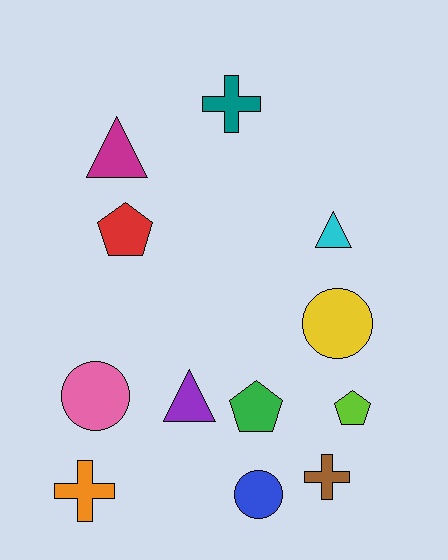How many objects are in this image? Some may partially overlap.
There are 12 objects.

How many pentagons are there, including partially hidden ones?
There are 3 pentagons.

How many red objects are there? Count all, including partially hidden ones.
There is 1 red object.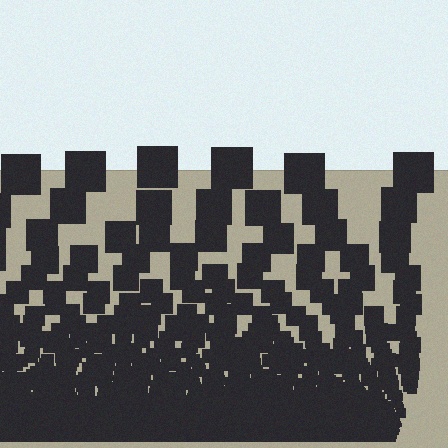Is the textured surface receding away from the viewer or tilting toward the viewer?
The surface appears to tilt toward the viewer. Texture elements get larger and sparser toward the top.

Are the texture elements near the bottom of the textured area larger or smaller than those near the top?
Smaller. The gradient is inverted — elements near the bottom are smaller and denser.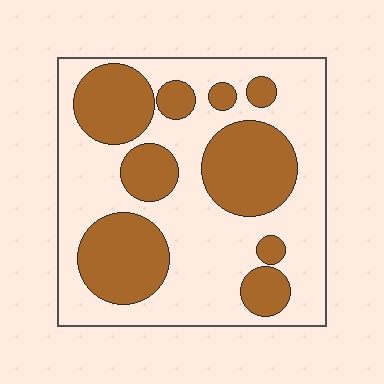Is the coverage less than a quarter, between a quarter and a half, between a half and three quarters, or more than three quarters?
Between a quarter and a half.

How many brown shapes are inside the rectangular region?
9.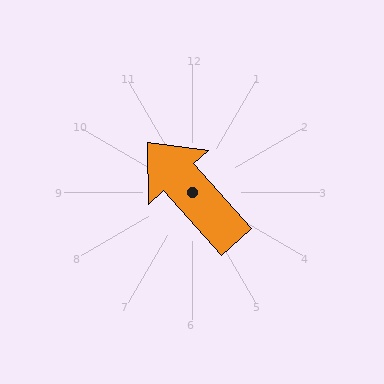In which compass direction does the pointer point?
Northwest.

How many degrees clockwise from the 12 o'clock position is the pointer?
Approximately 318 degrees.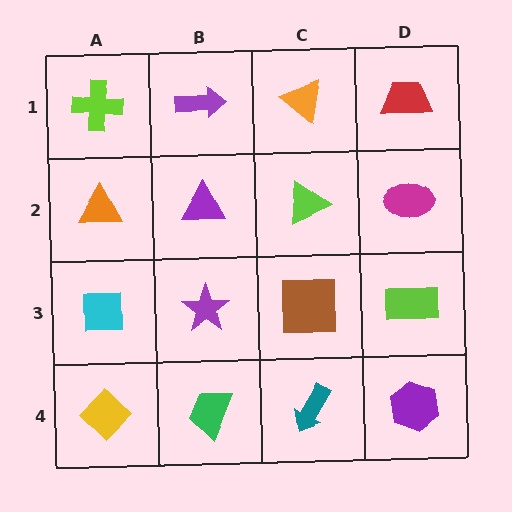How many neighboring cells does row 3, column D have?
3.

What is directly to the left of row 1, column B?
A lime cross.